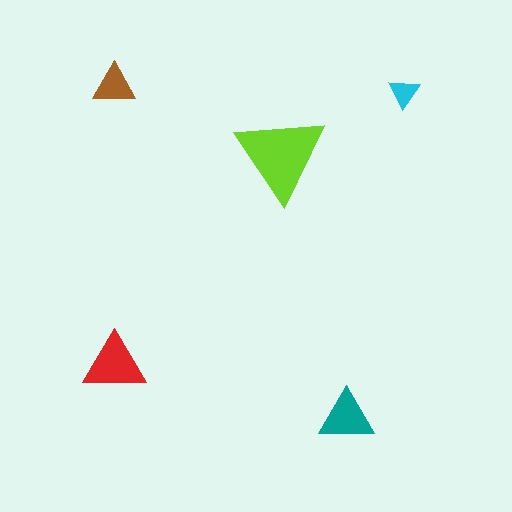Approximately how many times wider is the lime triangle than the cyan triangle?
About 3 times wider.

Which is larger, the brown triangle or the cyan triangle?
The brown one.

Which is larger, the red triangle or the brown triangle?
The red one.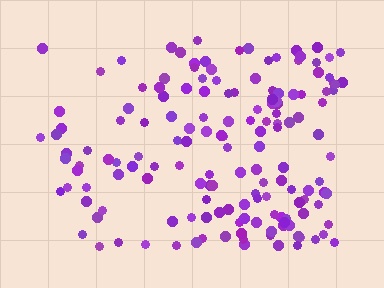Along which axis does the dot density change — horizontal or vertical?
Horizontal.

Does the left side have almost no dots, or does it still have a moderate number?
Still a moderate number, just noticeably fewer than the right.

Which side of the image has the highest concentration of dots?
The right.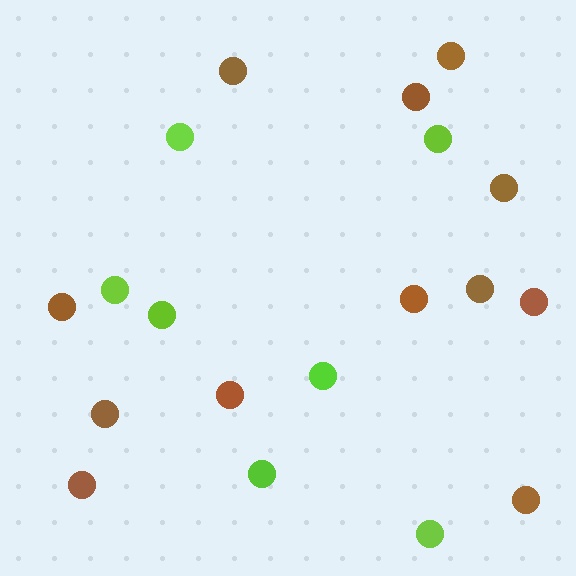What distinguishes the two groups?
There are 2 groups: one group of brown circles (12) and one group of lime circles (7).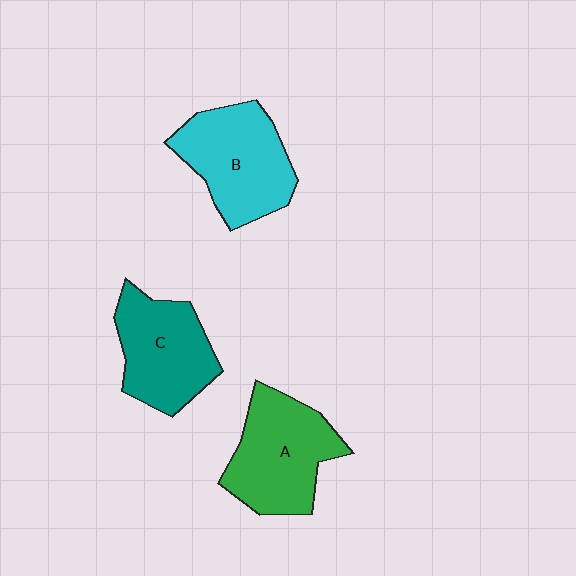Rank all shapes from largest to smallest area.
From largest to smallest: A (green), B (cyan), C (teal).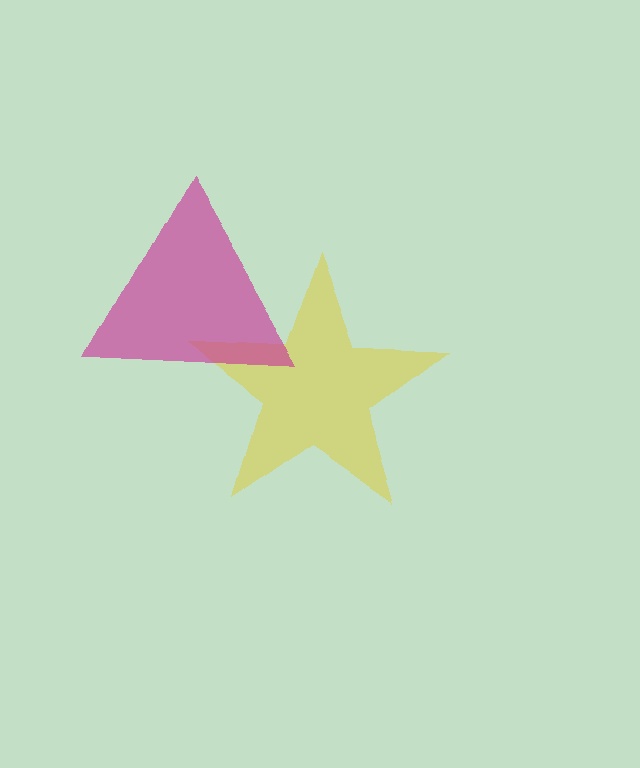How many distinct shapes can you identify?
There are 2 distinct shapes: a yellow star, a magenta triangle.